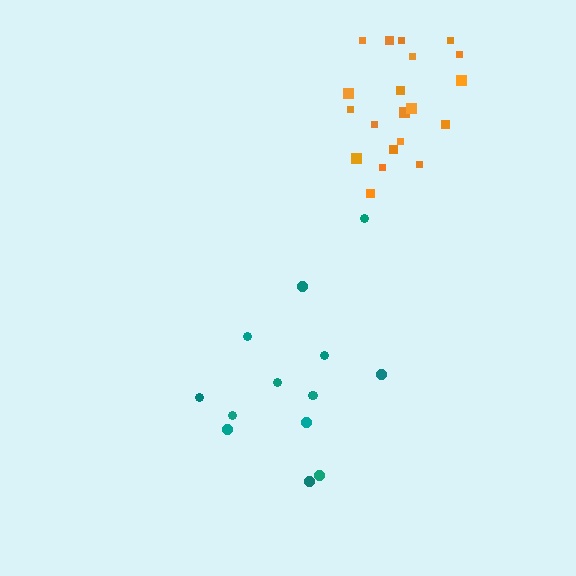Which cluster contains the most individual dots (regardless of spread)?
Orange (20).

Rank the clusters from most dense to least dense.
orange, teal.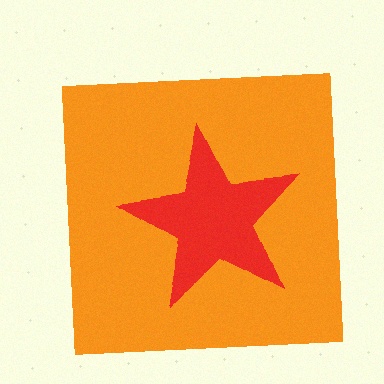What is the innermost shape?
The red star.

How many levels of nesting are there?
2.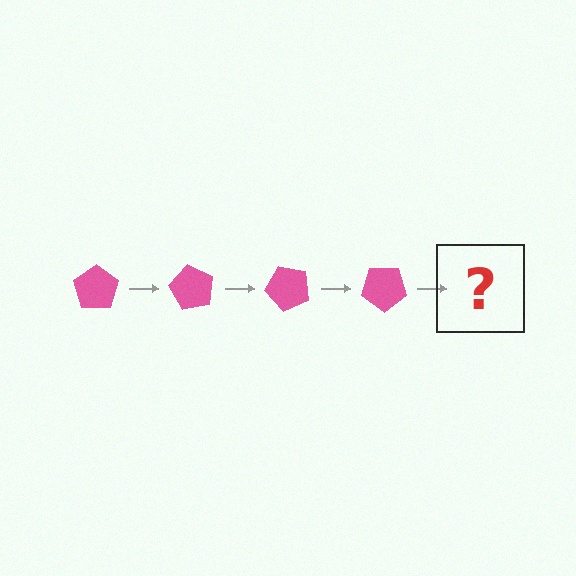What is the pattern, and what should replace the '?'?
The pattern is that the pentagon rotates 60 degrees each step. The '?' should be a pink pentagon rotated 240 degrees.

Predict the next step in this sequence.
The next step is a pink pentagon rotated 240 degrees.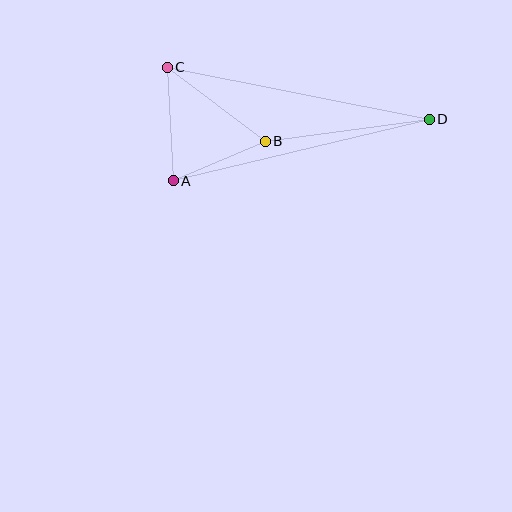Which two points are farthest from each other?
Points C and D are farthest from each other.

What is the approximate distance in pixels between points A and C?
The distance between A and C is approximately 114 pixels.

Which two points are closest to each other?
Points A and B are closest to each other.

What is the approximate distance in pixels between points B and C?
The distance between B and C is approximately 123 pixels.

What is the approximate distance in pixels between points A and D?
The distance between A and D is approximately 264 pixels.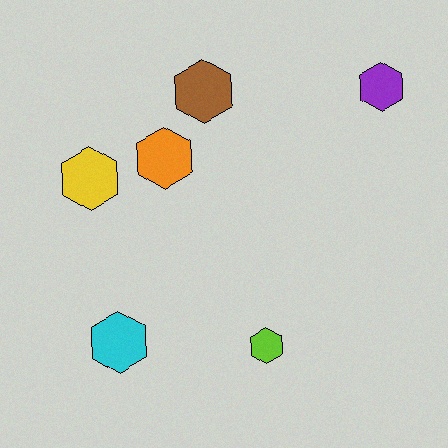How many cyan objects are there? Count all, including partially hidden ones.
There is 1 cyan object.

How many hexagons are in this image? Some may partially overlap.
There are 6 hexagons.